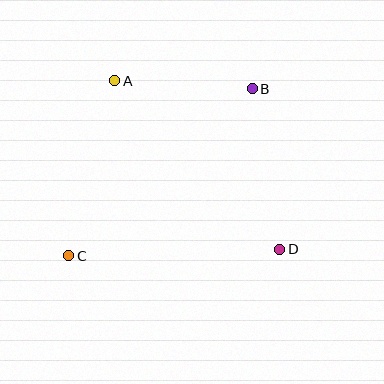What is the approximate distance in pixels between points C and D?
The distance between C and D is approximately 211 pixels.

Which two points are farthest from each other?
Points B and C are farthest from each other.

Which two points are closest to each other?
Points A and B are closest to each other.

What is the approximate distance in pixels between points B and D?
The distance between B and D is approximately 163 pixels.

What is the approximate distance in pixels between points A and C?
The distance between A and C is approximately 181 pixels.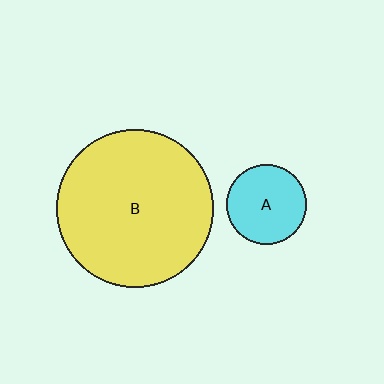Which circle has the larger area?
Circle B (yellow).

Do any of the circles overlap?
No, none of the circles overlap.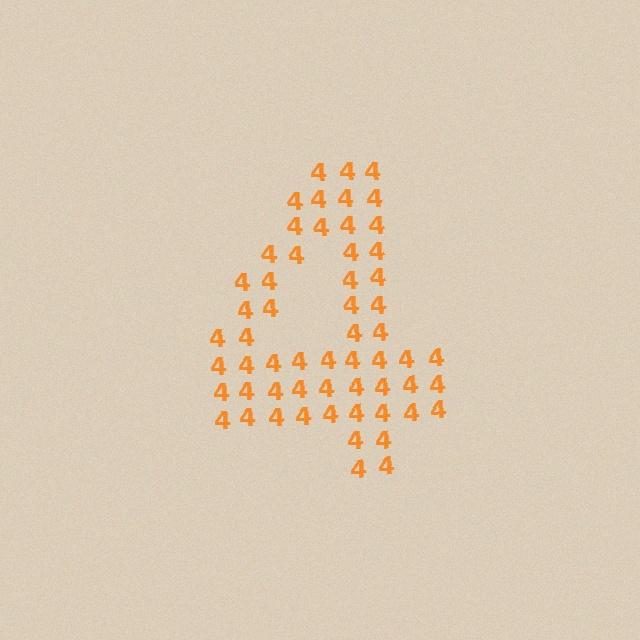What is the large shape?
The large shape is the digit 4.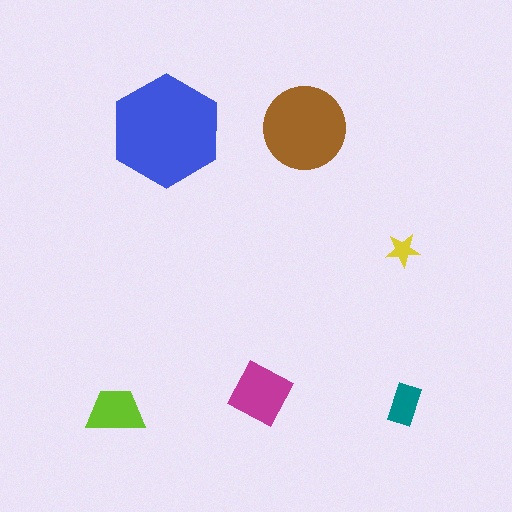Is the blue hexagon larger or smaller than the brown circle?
Larger.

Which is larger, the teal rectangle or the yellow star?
The teal rectangle.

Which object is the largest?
The blue hexagon.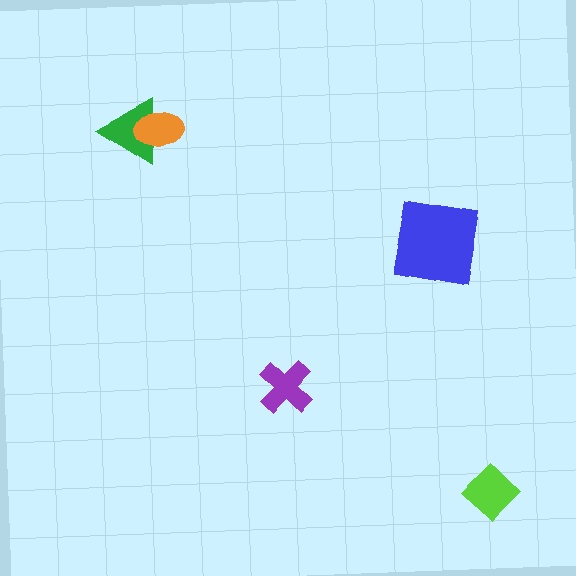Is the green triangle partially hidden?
Yes, it is partially covered by another shape.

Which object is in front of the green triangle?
The orange ellipse is in front of the green triangle.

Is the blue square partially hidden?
No, no other shape covers it.